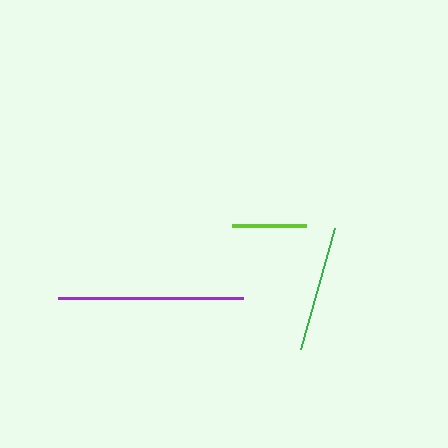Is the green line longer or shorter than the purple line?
The purple line is longer than the green line.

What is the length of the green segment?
The green segment is approximately 126 pixels long.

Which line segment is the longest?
The purple line is the longest at approximately 185 pixels.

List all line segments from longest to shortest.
From longest to shortest: purple, green, lime.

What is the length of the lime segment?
The lime segment is approximately 74 pixels long.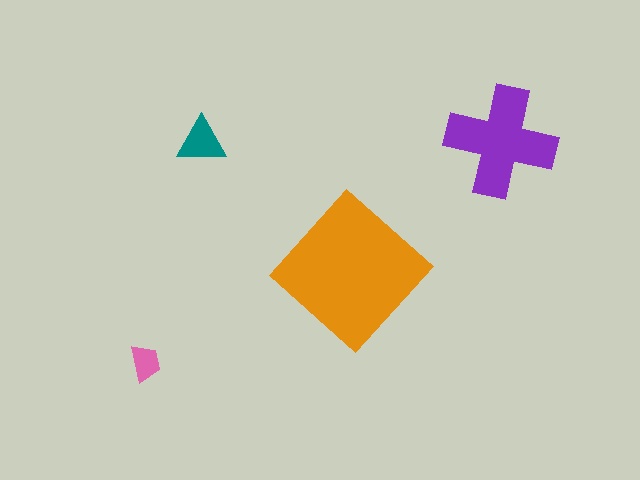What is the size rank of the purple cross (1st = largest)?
2nd.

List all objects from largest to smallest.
The orange diamond, the purple cross, the teal triangle, the pink trapezoid.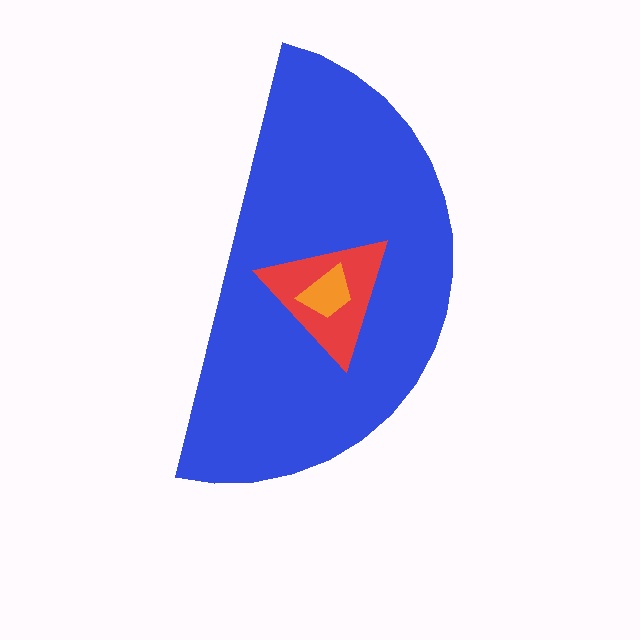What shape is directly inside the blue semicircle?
The red triangle.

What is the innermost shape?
The orange trapezoid.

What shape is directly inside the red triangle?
The orange trapezoid.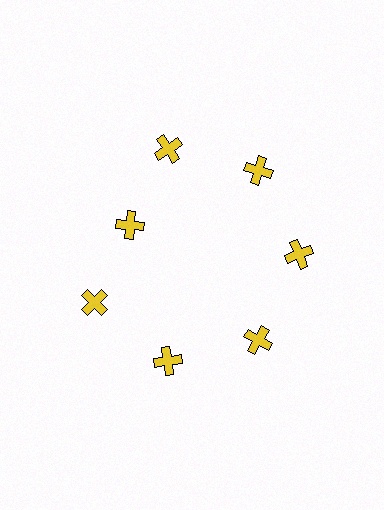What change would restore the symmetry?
The symmetry would be restored by moving it outward, back onto the ring so that all 7 crosses sit at equal angles and equal distance from the center.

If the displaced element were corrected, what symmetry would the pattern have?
It would have 7-fold rotational symmetry — the pattern would map onto itself every 51 degrees.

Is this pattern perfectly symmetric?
No. The 7 yellow crosses are arranged in a ring, but one element near the 10 o'clock position is pulled inward toward the center, breaking the 7-fold rotational symmetry.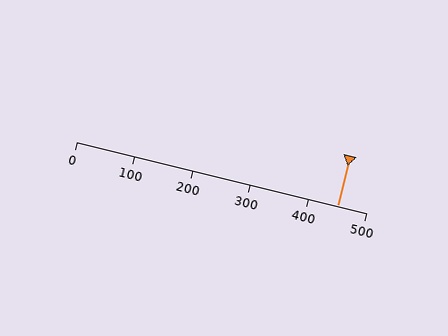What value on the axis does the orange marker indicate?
The marker indicates approximately 450.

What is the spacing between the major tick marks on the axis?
The major ticks are spaced 100 apart.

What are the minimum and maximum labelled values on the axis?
The axis runs from 0 to 500.